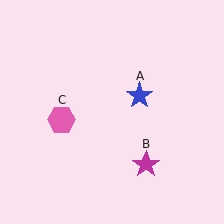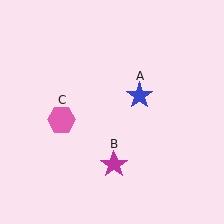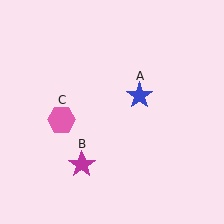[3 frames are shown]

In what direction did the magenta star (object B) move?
The magenta star (object B) moved left.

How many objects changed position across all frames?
1 object changed position: magenta star (object B).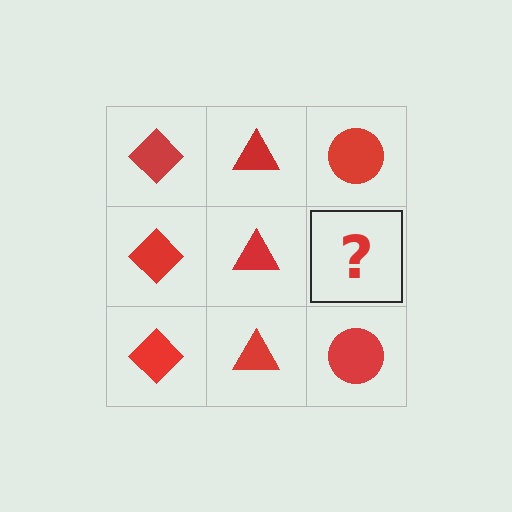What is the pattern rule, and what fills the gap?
The rule is that each column has a consistent shape. The gap should be filled with a red circle.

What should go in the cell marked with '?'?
The missing cell should contain a red circle.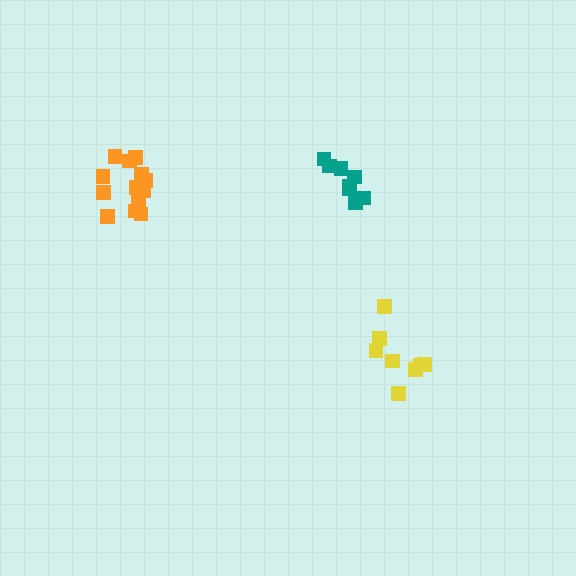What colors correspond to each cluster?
The clusters are colored: yellow, orange, teal.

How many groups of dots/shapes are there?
There are 3 groups.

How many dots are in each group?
Group 1: 8 dots, Group 2: 13 dots, Group 3: 8 dots (29 total).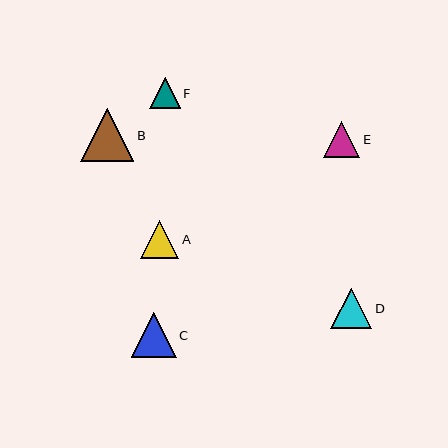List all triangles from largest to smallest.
From largest to smallest: B, C, D, A, E, F.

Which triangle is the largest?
Triangle B is the largest with a size of approximately 53 pixels.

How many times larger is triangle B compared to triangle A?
Triangle B is approximately 1.4 times the size of triangle A.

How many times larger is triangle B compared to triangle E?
Triangle B is approximately 1.5 times the size of triangle E.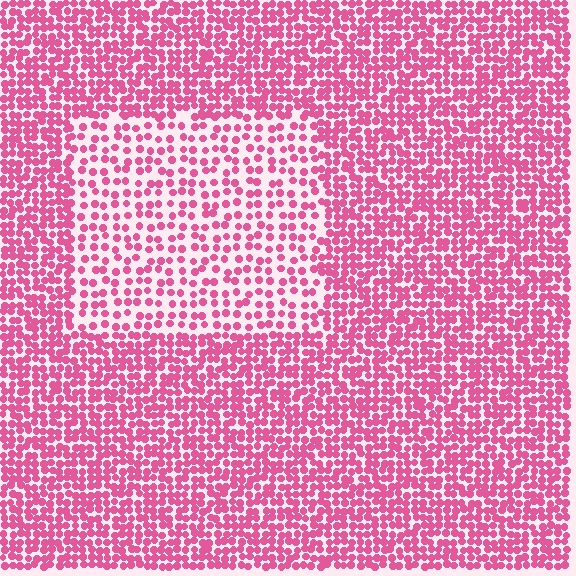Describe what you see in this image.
The image contains small pink elements arranged at two different densities. A rectangle-shaped region is visible where the elements are less densely packed than the surrounding area.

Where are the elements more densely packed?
The elements are more densely packed outside the rectangle boundary.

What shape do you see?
I see a rectangle.